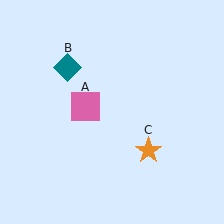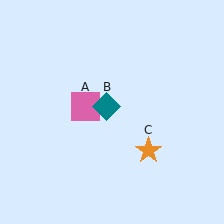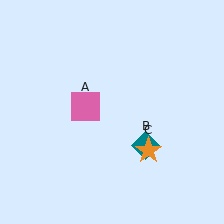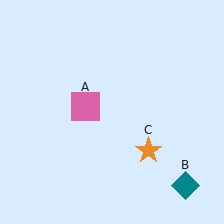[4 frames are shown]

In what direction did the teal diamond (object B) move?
The teal diamond (object B) moved down and to the right.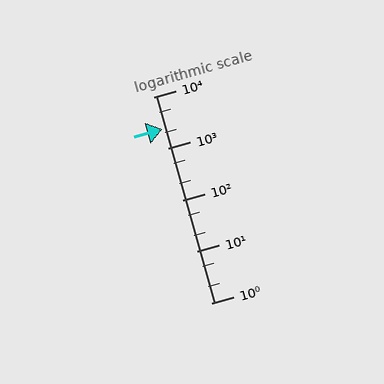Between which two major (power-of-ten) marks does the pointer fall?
The pointer is between 1000 and 10000.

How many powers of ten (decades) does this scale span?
The scale spans 4 decades, from 1 to 10000.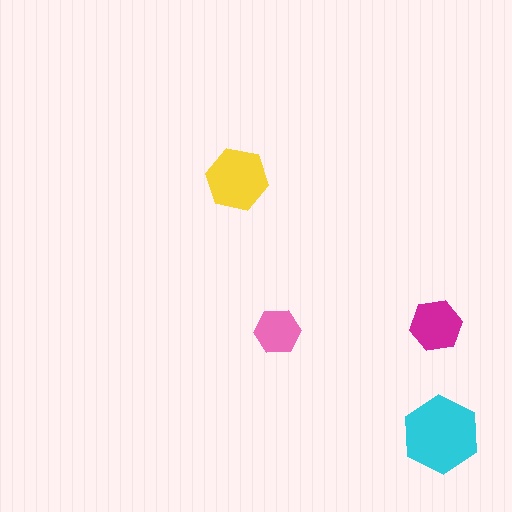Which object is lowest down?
The cyan hexagon is bottommost.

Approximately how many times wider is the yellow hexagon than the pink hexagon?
About 1.5 times wider.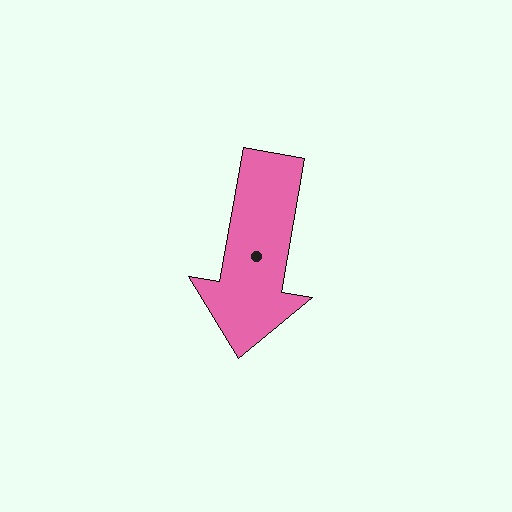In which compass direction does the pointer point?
South.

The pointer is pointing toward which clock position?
Roughly 6 o'clock.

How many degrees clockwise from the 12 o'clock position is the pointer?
Approximately 190 degrees.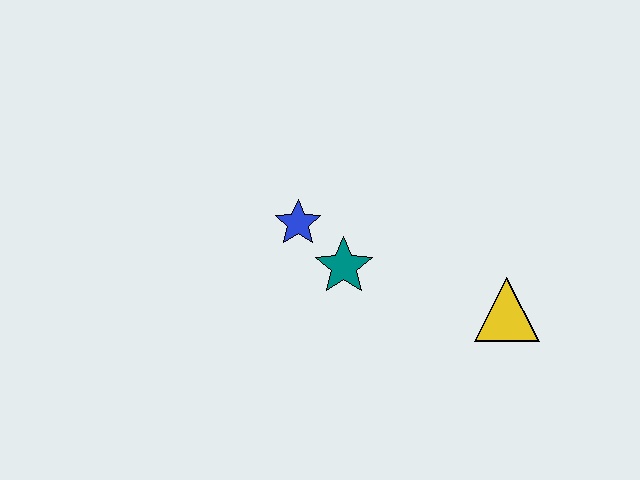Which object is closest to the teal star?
The blue star is closest to the teal star.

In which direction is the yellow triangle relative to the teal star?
The yellow triangle is to the right of the teal star.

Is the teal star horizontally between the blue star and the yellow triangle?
Yes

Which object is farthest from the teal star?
The yellow triangle is farthest from the teal star.